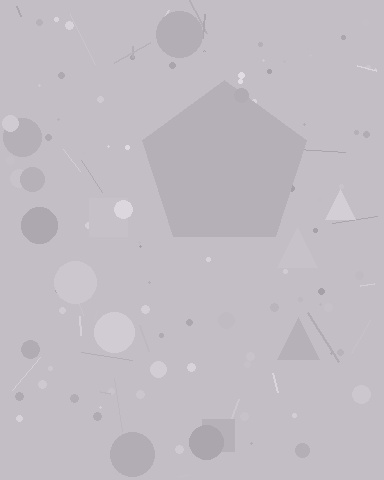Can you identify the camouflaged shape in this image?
The camouflaged shape is a pentagon.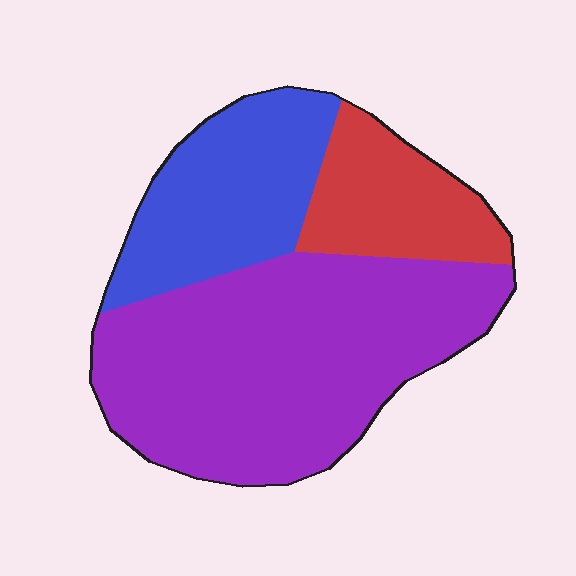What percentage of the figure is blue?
Blue takes up about one quarter (1/4) of the figure.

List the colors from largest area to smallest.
From largest to smallest: purple, blue, red.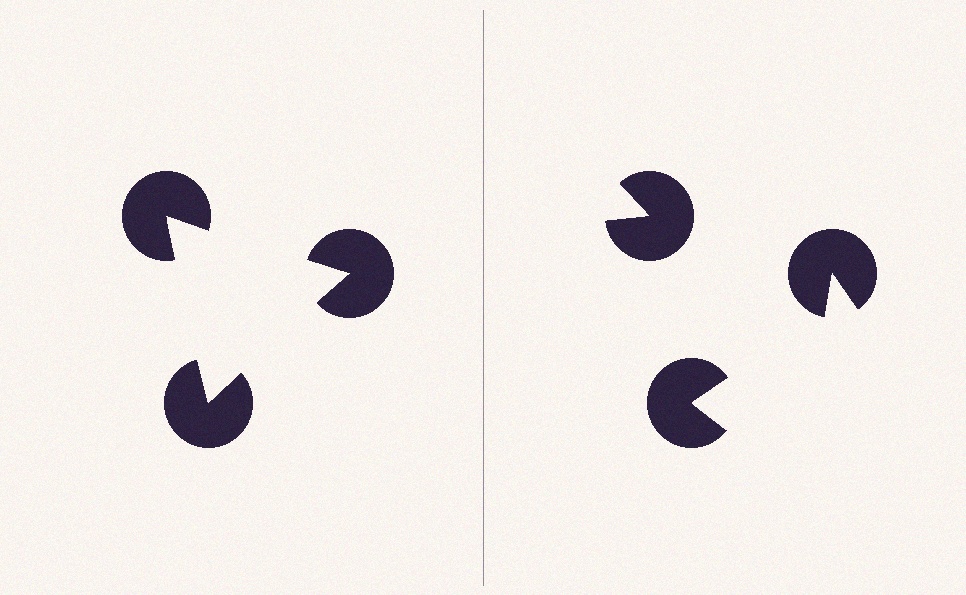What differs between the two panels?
The pac-man discs are positioned identically on both sides; only the wedge orientations differ. On the left they align to a triangle; on the right they are misaligned.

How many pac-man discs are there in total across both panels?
6 — 3 on each side.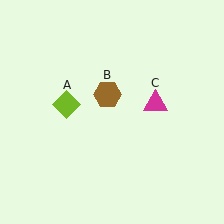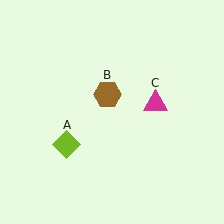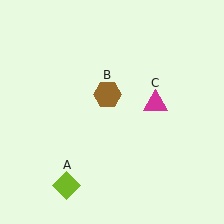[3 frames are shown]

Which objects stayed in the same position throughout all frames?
Brown hexagon (object B) and magenta triangle (object C) remained stationary.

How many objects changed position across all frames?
1 object changed position: lime diamond (object A).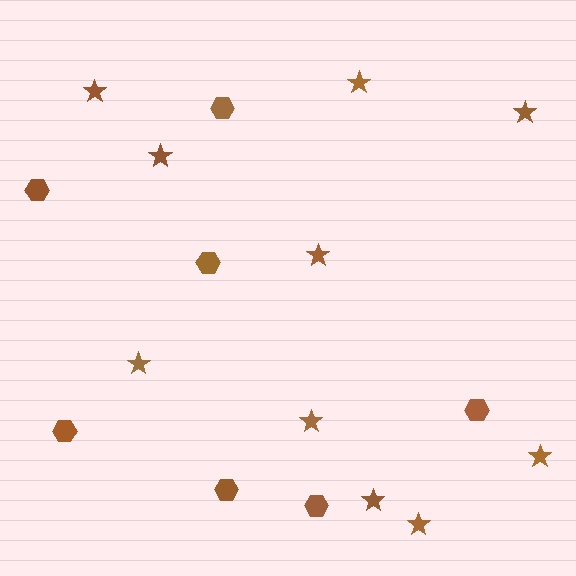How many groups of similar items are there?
There are 2 groups: one group of stars (10) and one group of hexagons (7).